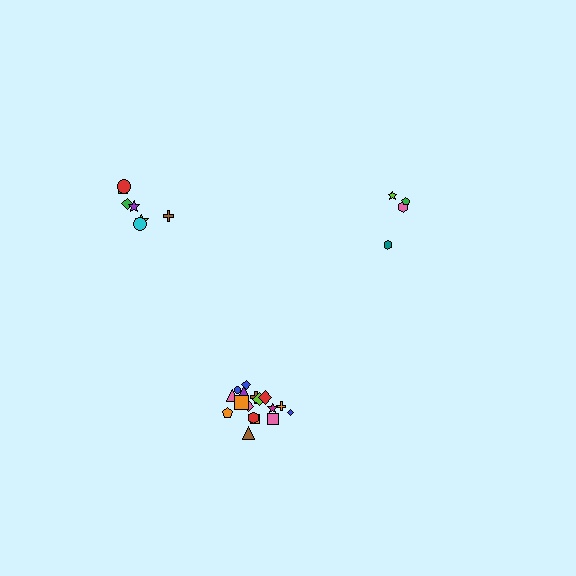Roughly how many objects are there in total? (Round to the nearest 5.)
Roughly 30 objects in total.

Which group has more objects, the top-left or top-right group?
The top-left group.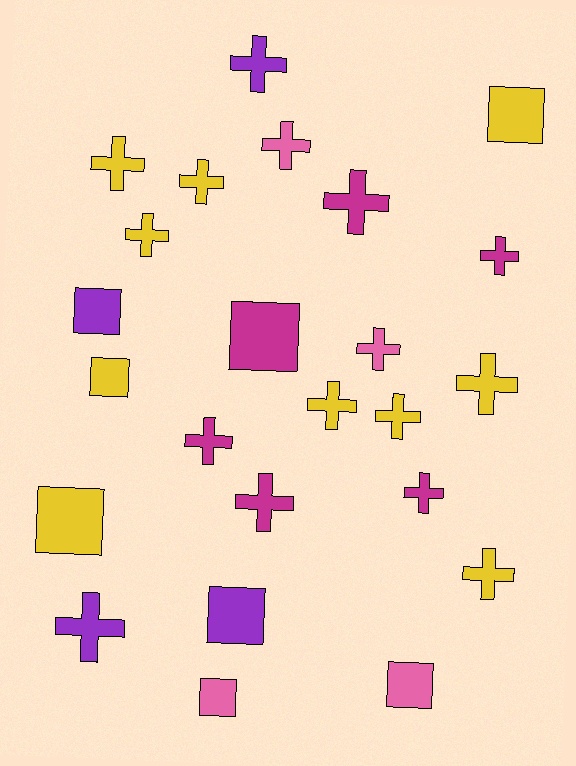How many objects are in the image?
There are 24 objects.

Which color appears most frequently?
Yellow, with 10 objects.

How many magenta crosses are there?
There are 5 magenta crosses.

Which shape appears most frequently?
Cross, with 16 objects.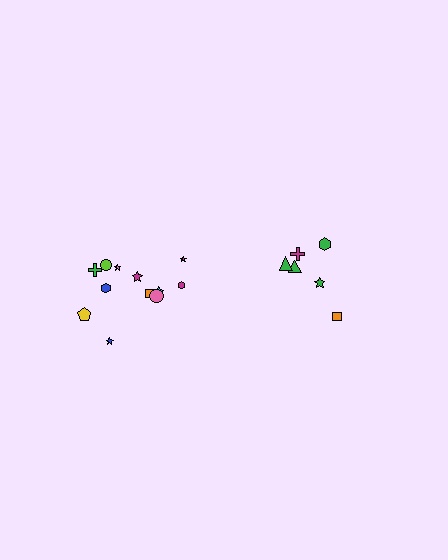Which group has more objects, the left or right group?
The left group.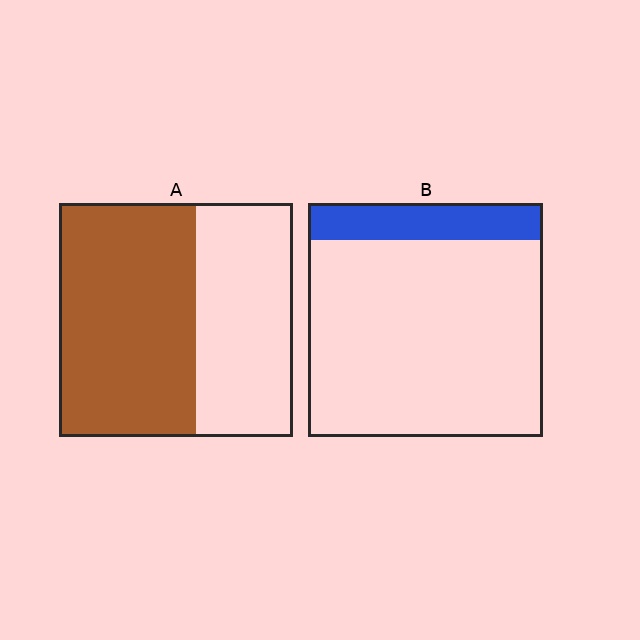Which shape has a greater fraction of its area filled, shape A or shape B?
Shape A.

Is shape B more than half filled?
No.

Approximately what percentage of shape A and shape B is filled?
A is approximately 60% and B is approximately 15%.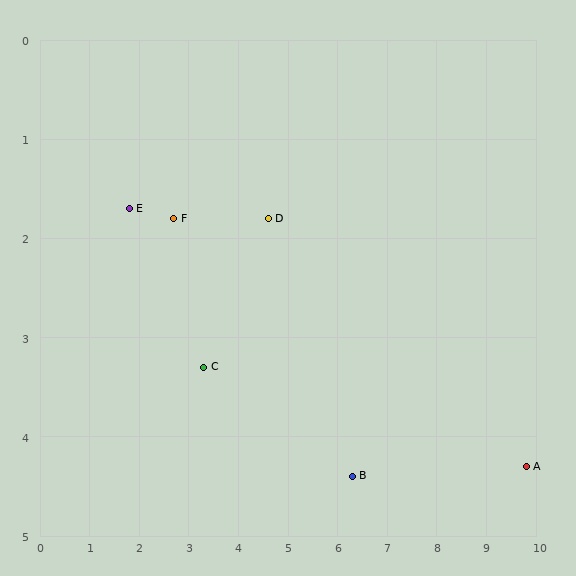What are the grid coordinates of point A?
Point A is at approximately (9.8, 4.3).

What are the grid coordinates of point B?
Point B is at approximately (6.3, 4.4).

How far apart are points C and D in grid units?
Points C and D are about 2.0 grid units apart.